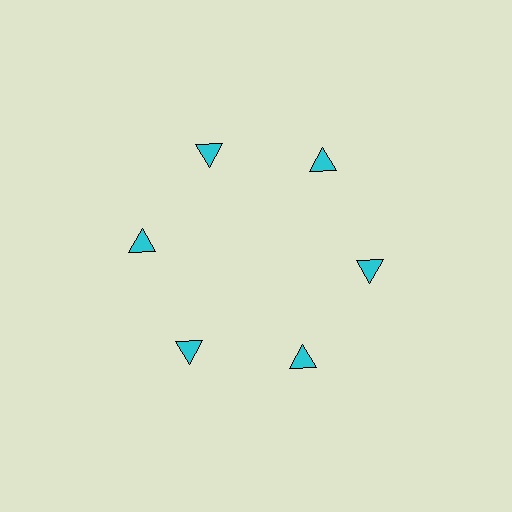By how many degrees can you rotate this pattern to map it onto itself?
The pattern maps onto itself every 60 degrees of rotation.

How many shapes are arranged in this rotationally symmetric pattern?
There are 6 shapes, arranged in 6 groups of 1.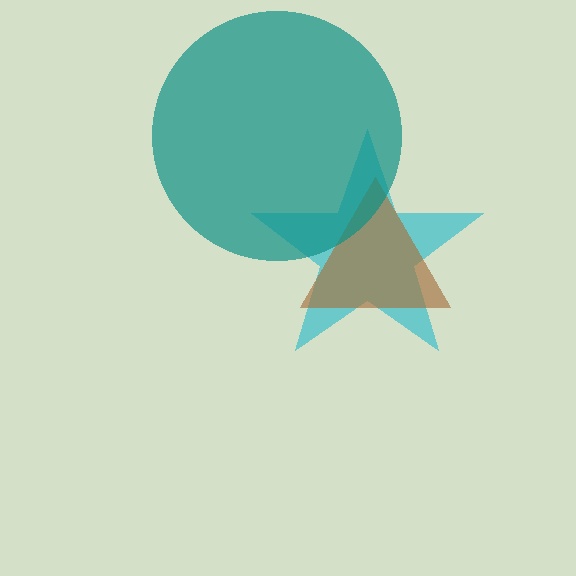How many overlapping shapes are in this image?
There are 3 overlapping shapes in the image.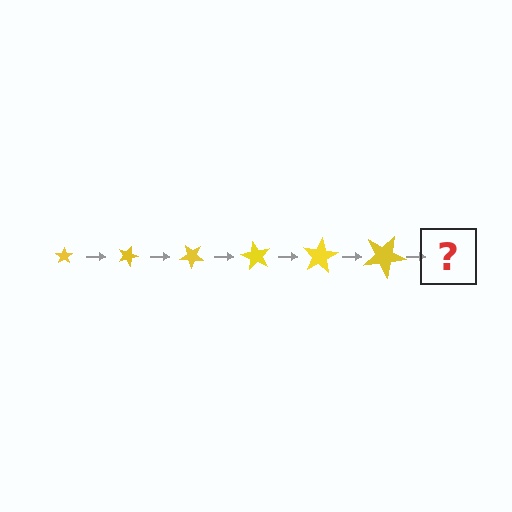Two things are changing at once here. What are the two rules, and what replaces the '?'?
The two rules are that the star grows larger each step and it rotates 20 degrees each step. The '?' should be a star, larger than the previous one and rotated 120 degrees from the start.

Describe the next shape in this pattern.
It should be a star, larger than the previous one and rotated 120 degrees from the start.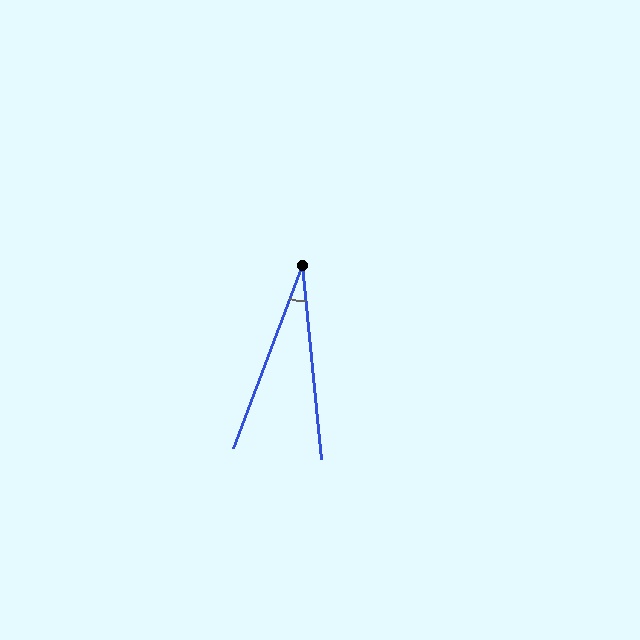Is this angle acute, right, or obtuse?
It is acute.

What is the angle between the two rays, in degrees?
Approximately 26 degrees.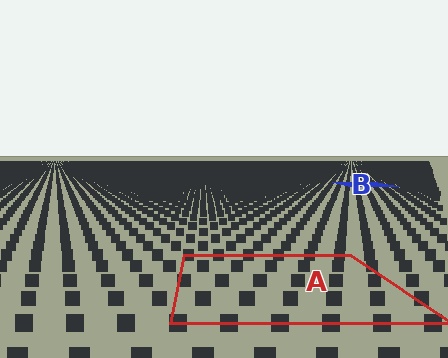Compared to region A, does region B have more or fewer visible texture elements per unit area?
Region B has more texture elements per unit area — they are packed more densely because it is farther away.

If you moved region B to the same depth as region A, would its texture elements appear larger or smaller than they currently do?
They would appear larger. At a closer depth, the same texture elements are projected at a bigger on-screen size.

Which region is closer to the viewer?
Region A is closer. The texture elements there are larger and more spread out.